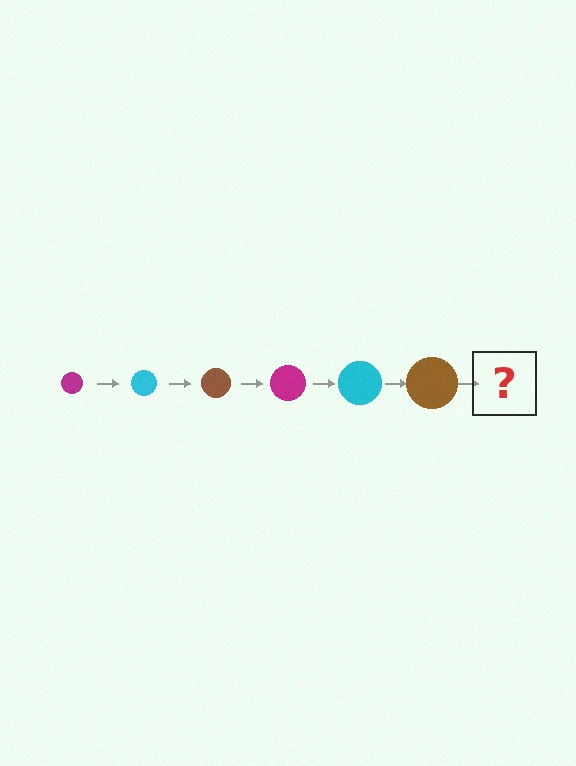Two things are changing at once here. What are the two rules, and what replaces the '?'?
The two rules are that the circle grows larger each step and the color cycles through magenta, cyan, and brown. The '?' should be a magenta circle, larger than the previous one.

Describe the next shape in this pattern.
It should be a magenta circle, larger than the previous one.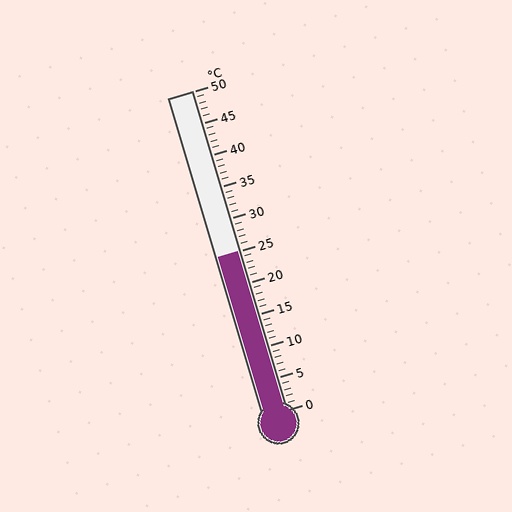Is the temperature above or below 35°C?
The temperature is below 35°C.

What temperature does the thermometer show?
The thermometer shows approximately 25°C.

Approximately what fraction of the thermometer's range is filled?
The thermometer is filled to approximately 50% of its range.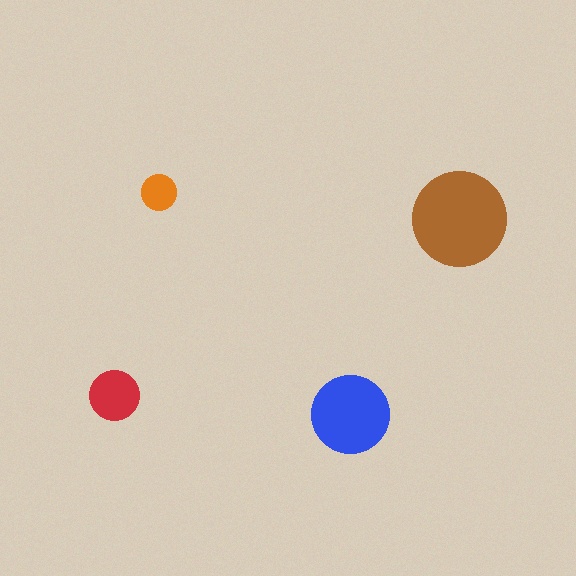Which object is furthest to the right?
The brown circle is rightmost.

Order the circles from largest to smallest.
the brown one, the blue one, the red one, the orange one.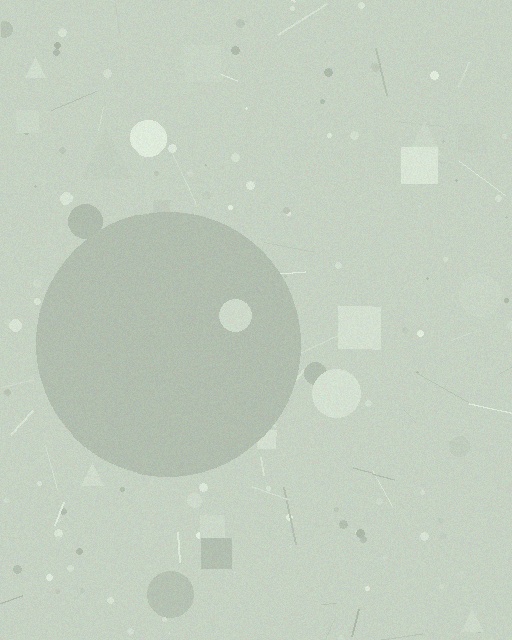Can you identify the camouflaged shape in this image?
The camouflaged shape is a circle.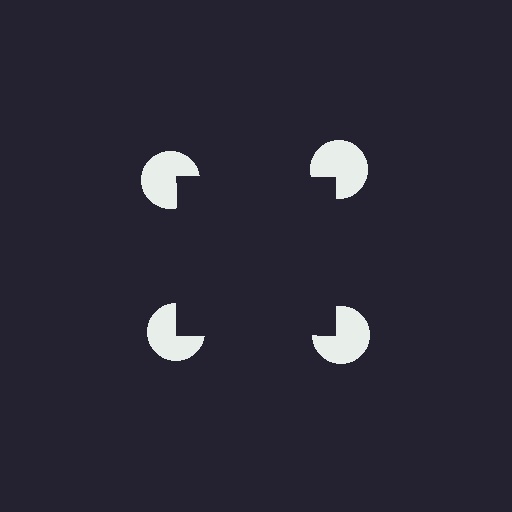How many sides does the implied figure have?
4 sides.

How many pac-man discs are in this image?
There are 4 — one at each vertex of the illusory square.